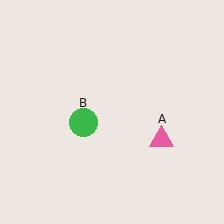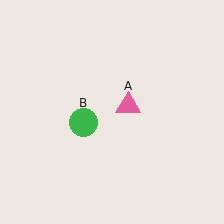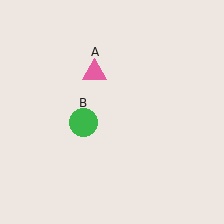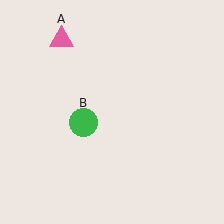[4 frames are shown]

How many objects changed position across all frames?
1 object changed position: pink triangle (object A).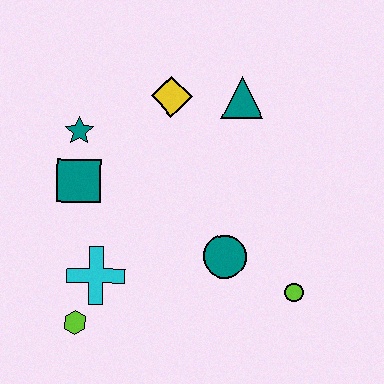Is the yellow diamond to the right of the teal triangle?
No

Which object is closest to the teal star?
The teal square is closest to the teal star.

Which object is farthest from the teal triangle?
The lime hexagon is farthest from the teal triangle.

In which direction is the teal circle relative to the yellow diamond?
The teal circle is below the yellow diamond.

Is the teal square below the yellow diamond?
Yes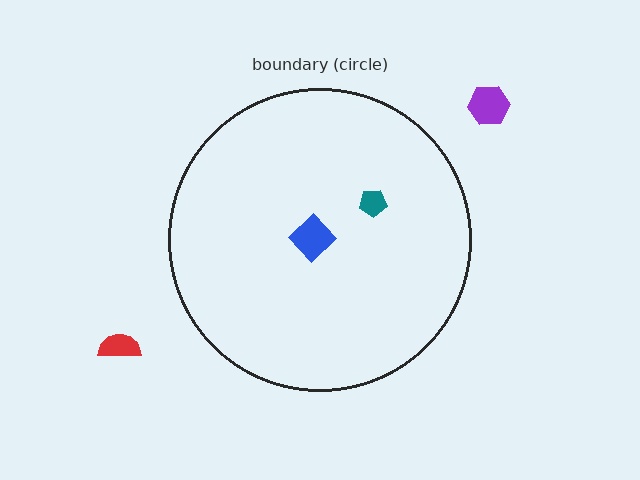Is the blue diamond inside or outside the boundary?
Inside.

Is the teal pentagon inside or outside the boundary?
Inside.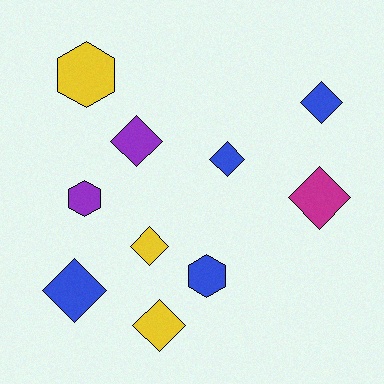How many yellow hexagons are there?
There is 1 yellow hexagon.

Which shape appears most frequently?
Diamond, with 7 objects.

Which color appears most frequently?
Blue, with 4 objects.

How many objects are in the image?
There are 10 objects.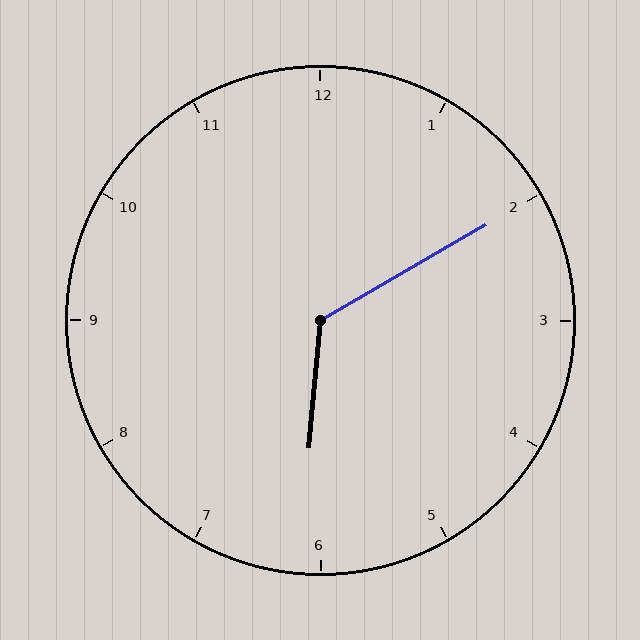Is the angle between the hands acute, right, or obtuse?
It is obtuse.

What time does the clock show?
6:10.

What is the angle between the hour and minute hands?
Approximately 125 degrees.